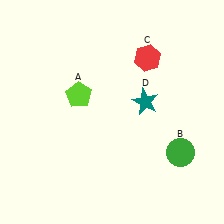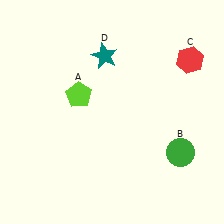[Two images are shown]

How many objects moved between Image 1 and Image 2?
2 objects moved between the two images.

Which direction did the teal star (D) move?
The teal star (D) moved up.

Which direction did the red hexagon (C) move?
The red hexagon (C) moved right.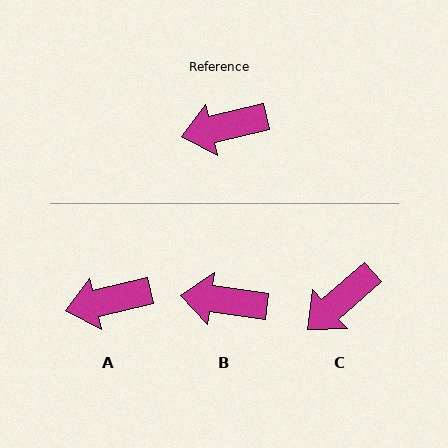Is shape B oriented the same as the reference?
No, it is off by about 21 degrees.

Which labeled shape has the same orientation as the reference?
A.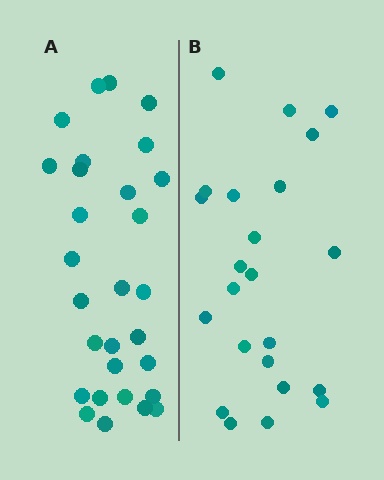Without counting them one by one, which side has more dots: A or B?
Region A (the left region) has more dots.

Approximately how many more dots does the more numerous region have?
Region A has about 6 more dots than region B.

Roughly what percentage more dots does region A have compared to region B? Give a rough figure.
About 25% more.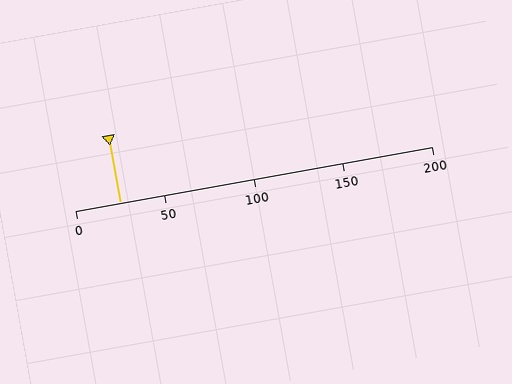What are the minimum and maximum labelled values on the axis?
The axis runs from 0 to 200.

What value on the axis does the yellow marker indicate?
The marker indicates approximately 25.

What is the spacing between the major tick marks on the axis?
The major ticks are spaced 50 apart.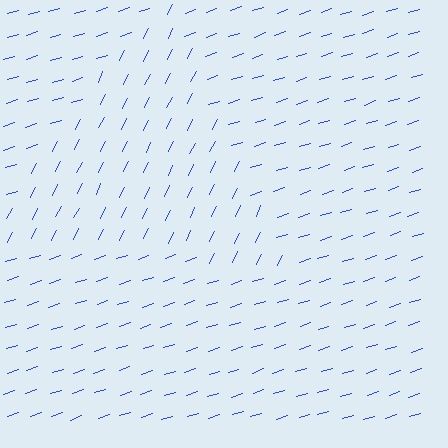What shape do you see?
I see a triangle.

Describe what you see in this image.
The image is filled with small blue line segments. A triangle region in the image has lines oriented differently from the surrounding lines, creating a visible texture boundary.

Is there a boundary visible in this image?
Yes, there is a texture boundary formed by a change in line orientation.